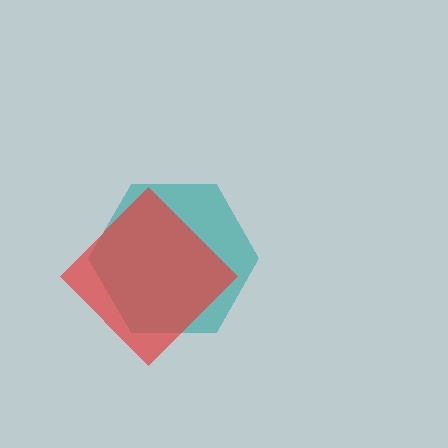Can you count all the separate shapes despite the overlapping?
Yes, there are 2 separate shapes.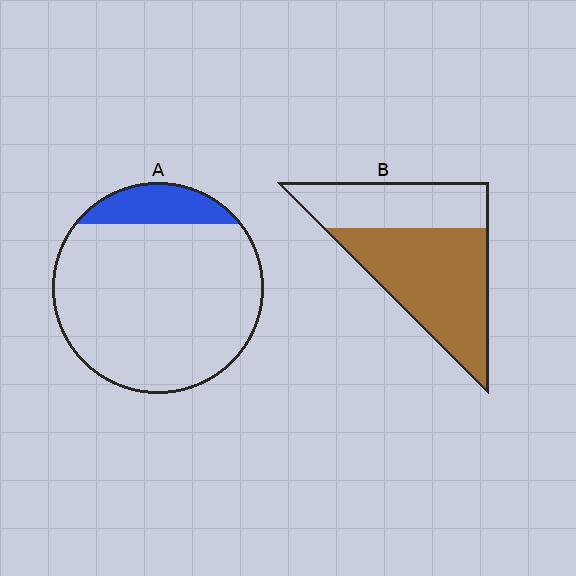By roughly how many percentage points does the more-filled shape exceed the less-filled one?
By roughly 45 percentage points (B over A).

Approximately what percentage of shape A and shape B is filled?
A is approximately 15% and B is approximately 60%.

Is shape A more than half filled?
No.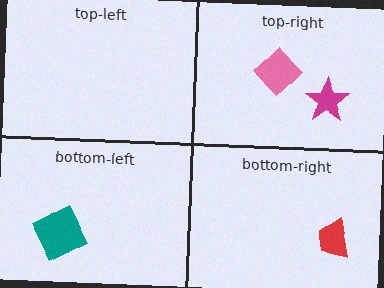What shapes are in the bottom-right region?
The red trapezoid.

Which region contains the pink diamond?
The top-right region.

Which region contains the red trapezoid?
The bottom-right region.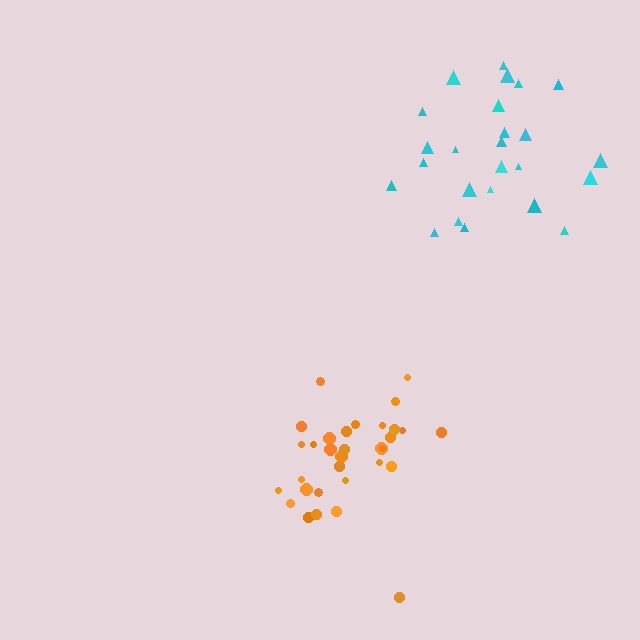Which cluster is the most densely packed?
Orange.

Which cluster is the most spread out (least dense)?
Cyan.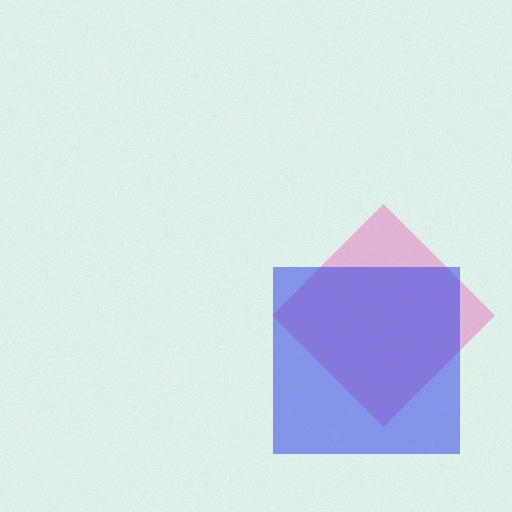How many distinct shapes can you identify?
There are 2 distinct shapes: a pink diamond, a blue square.